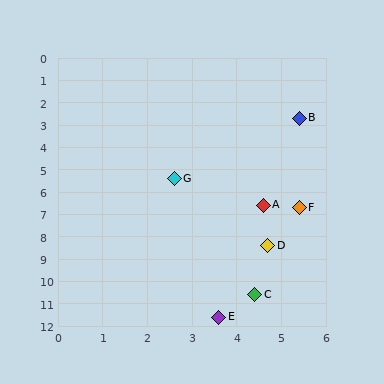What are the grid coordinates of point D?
Point D is at approximately (4.7, 8.4).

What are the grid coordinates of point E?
Point E is at approximately (3.6, 11.6).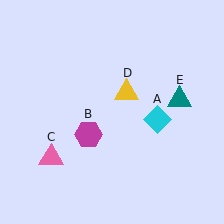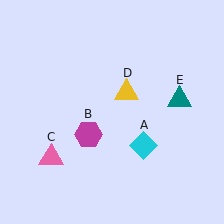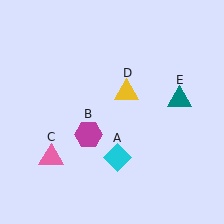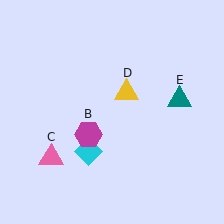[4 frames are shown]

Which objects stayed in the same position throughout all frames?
Magenta hexagon (object B) and pink triangle (object C) and yellow triangle (object D) and teal triangle (object E) remained stationary.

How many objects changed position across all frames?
1 object changed position: cyan diamond (object A).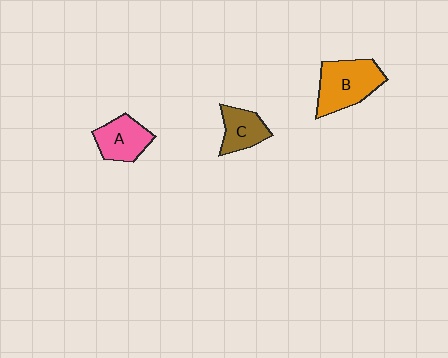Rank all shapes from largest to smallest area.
From largest to smallest: B (orange), A (pink), C (brown).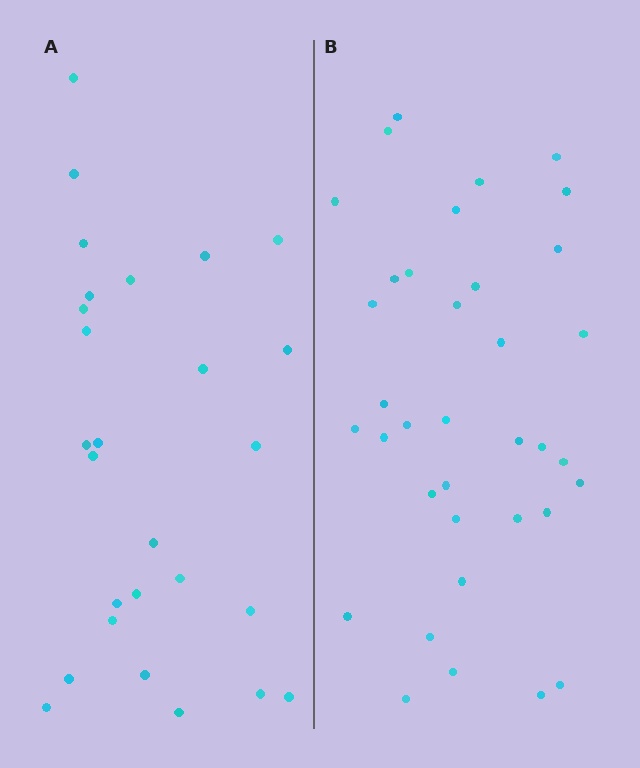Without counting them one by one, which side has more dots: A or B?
Region B (the right region) has more dots.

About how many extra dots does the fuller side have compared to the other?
Region B has roughly 8 or so more dots than region A.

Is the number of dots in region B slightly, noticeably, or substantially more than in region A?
Region B has noticeably more, but not dramatically so. The ratio is roughly 1.3 to 1.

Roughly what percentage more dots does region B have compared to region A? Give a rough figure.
About 35% more.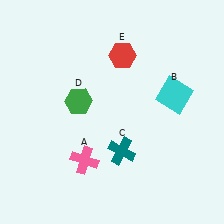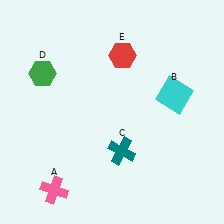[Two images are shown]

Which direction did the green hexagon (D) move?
The green hexagon (D) moved left.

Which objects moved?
The objects that moved are: the pink cross (A), the green hexagon (D).